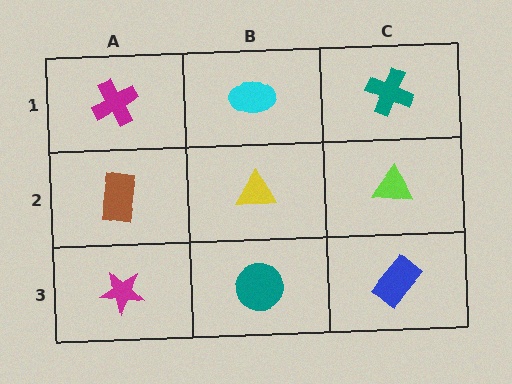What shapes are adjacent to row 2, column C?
A teal cross (row 1, column C), a blue rectangle (row 3, column C), a yellow triangle (row 2, column B).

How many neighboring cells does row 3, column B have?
3.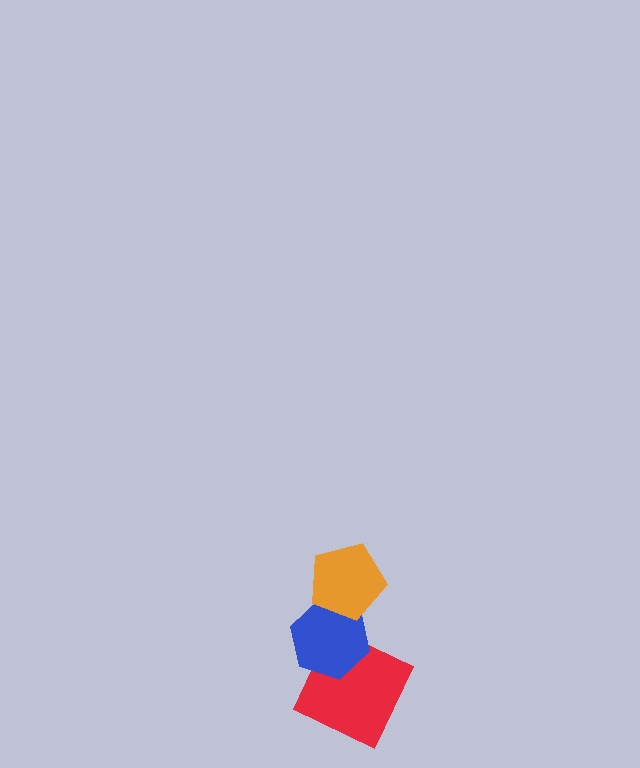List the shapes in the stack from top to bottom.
From top to bottom: the orange pentagon, the blue hexagon, the red square.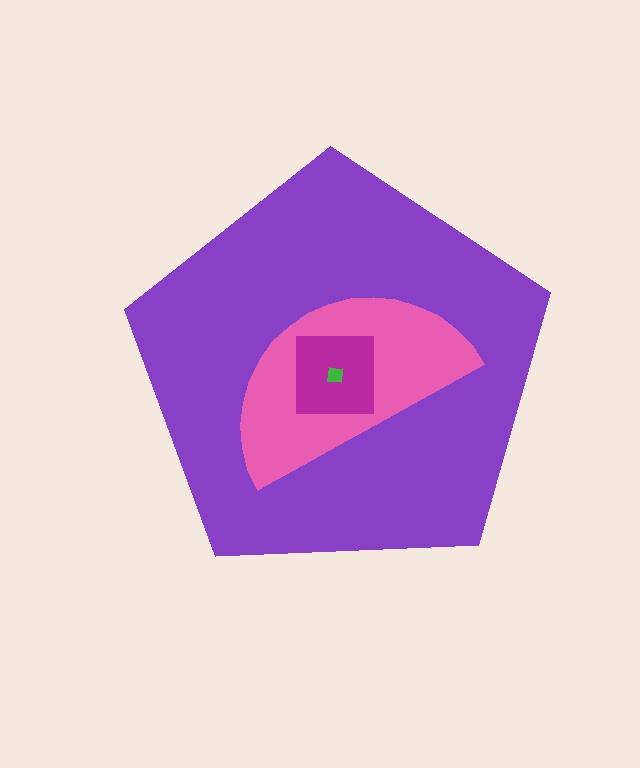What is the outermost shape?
The purple pentagon.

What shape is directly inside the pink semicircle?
The magenta square.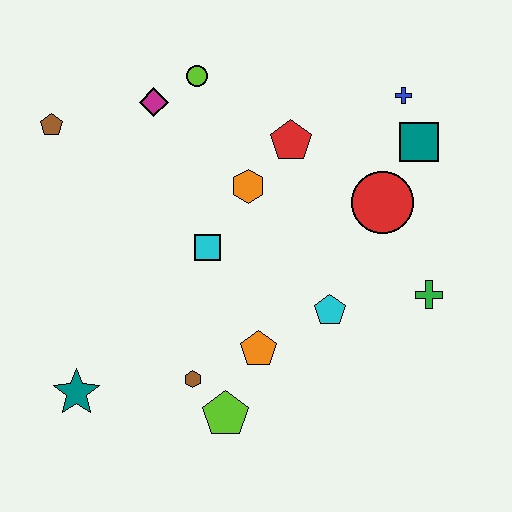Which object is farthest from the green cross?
The brown pentagon is farthest from the green cross.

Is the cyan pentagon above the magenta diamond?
No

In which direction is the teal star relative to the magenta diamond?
The teal star is below the magenta diamond.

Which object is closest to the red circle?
The teal square is closest to the red circle.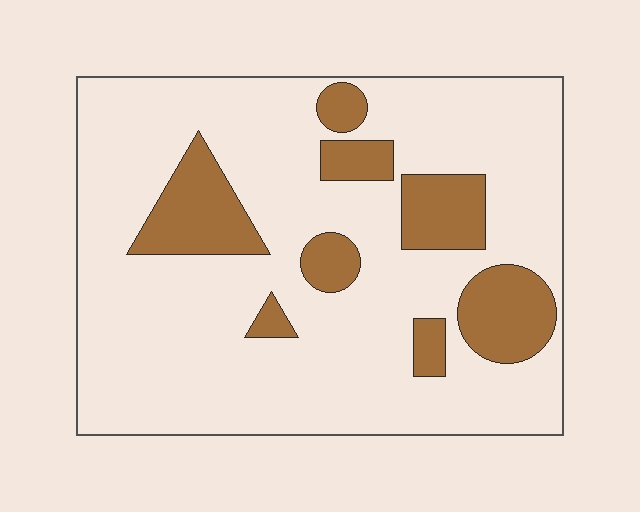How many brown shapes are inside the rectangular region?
8.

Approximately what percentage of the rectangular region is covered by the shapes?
Approximately 20%.